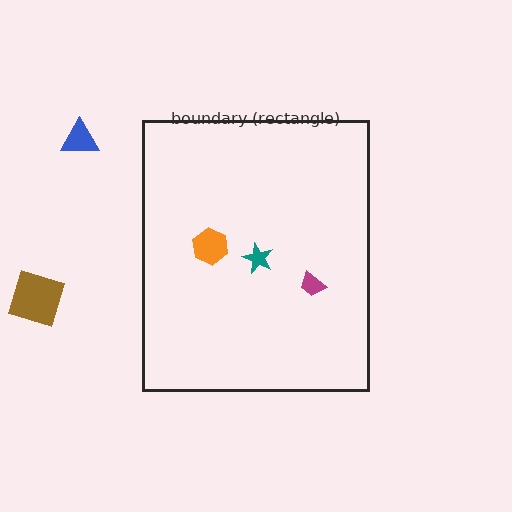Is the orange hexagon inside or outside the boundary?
Inside.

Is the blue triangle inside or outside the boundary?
Outside.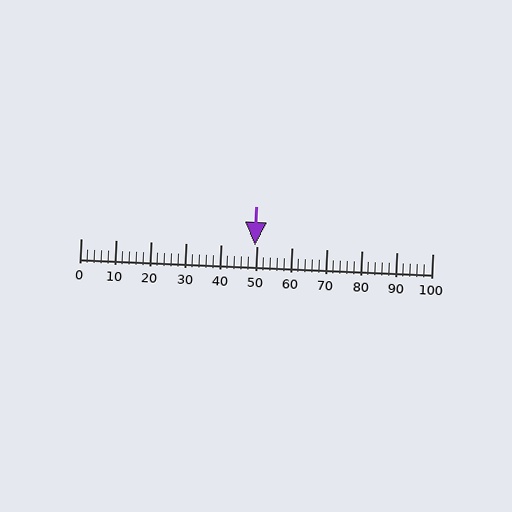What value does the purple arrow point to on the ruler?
The purple arrow points to approximately 50.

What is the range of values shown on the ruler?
The ruler shows values from 0 to 100.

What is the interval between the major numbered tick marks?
The major tick marks are spaced 10 units apart.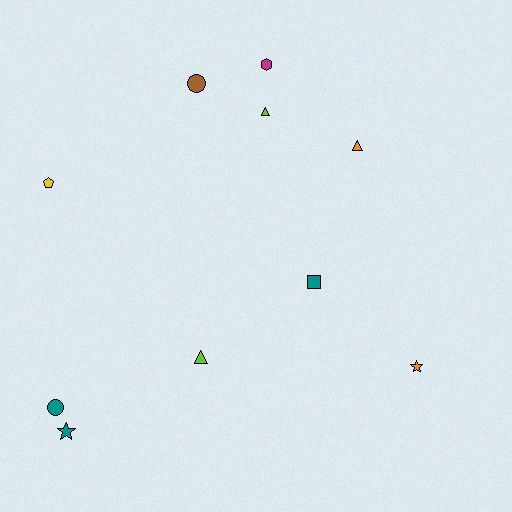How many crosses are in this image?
There are no crosses.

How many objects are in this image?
There are 10 objects.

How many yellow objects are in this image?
There is 1 yellow object.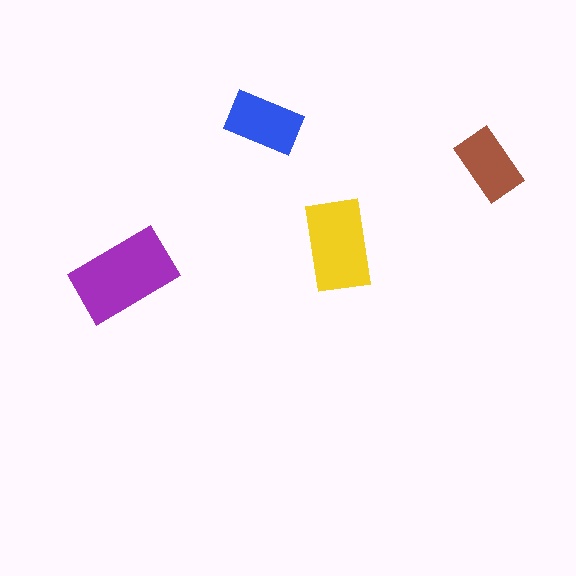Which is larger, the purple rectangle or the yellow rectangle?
The purple one.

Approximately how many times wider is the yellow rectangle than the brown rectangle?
About 1.5 times wider.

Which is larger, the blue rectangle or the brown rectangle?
The blue one.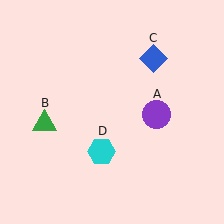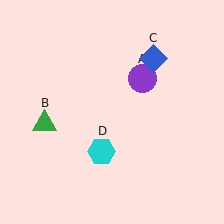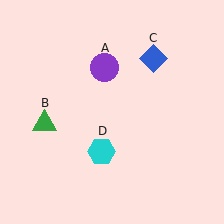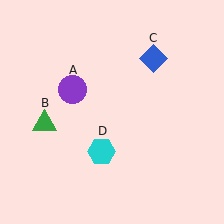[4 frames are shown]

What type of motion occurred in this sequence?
The purple circle (object A) rotated counterclockwise around the center of the scene.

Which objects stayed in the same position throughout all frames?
Green triangle (object B) and blue diamond (object C) and cyan hexagon (object D) remained stationary.